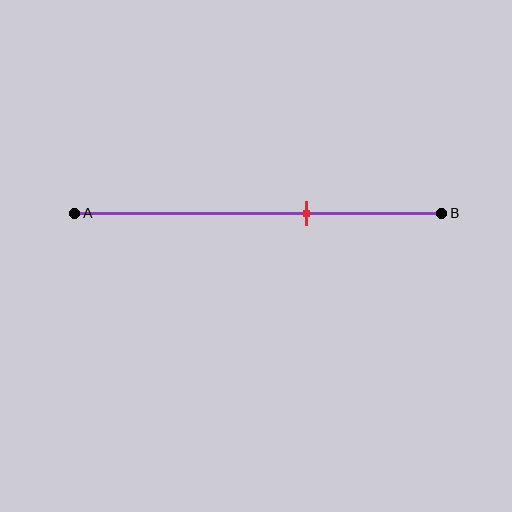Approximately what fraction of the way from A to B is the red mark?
The red mark is approximately 65% of the way from A to B.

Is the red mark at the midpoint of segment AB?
No, the mark is at about 65% from A, not at the 50% midpoint.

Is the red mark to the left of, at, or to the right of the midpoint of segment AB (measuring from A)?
The red mark is to the right of the midpoint of segment AB.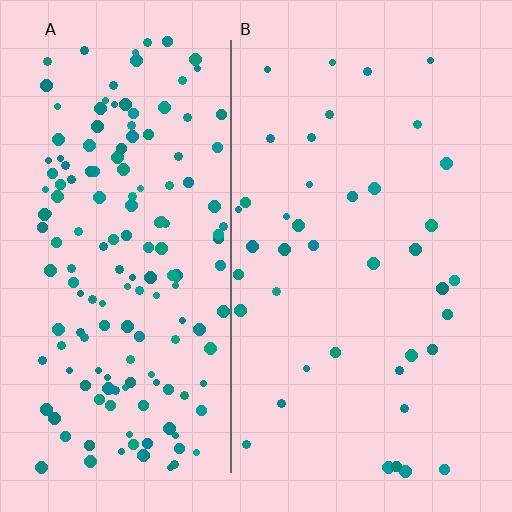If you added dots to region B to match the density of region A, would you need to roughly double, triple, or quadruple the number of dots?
Approximately quadruple.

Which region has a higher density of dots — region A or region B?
A (the left).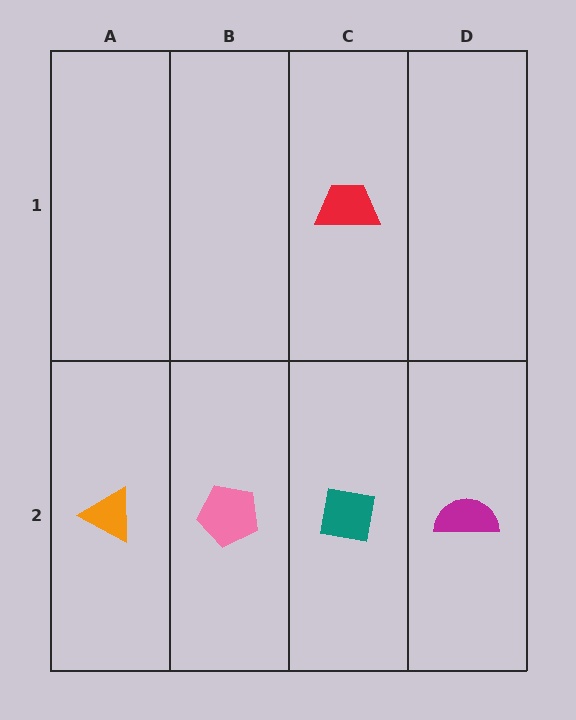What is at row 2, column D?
A magenta semicircle.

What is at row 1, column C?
A red trapezoid.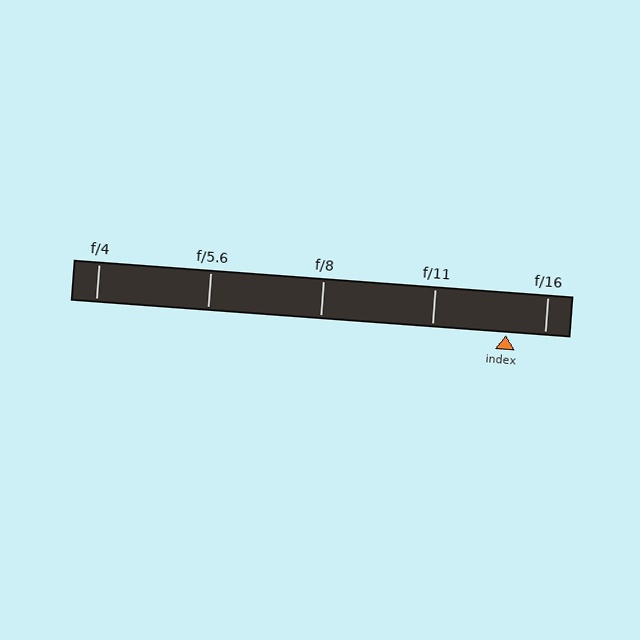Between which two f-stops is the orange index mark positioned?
The index mark is between f/11 and f/16.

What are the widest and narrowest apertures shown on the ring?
The widest aperture shown is f/4 and the narrowest is f/16.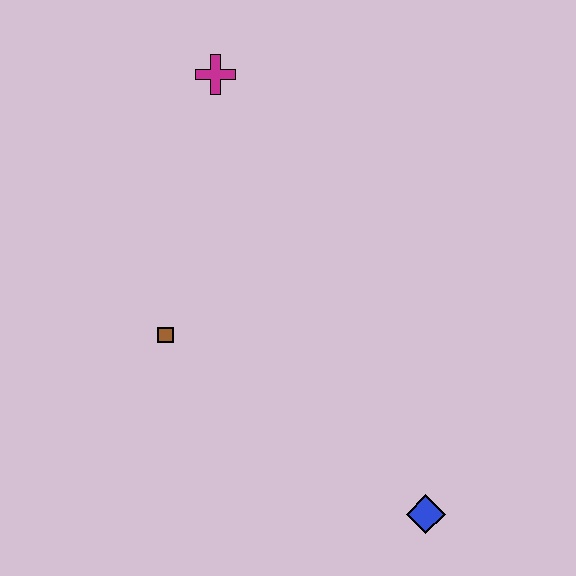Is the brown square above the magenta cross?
No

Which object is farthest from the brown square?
The blue diamond is farthest from the brown square.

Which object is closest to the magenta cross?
The brown square is closest to the magenta cross.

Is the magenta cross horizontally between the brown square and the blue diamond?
Yes